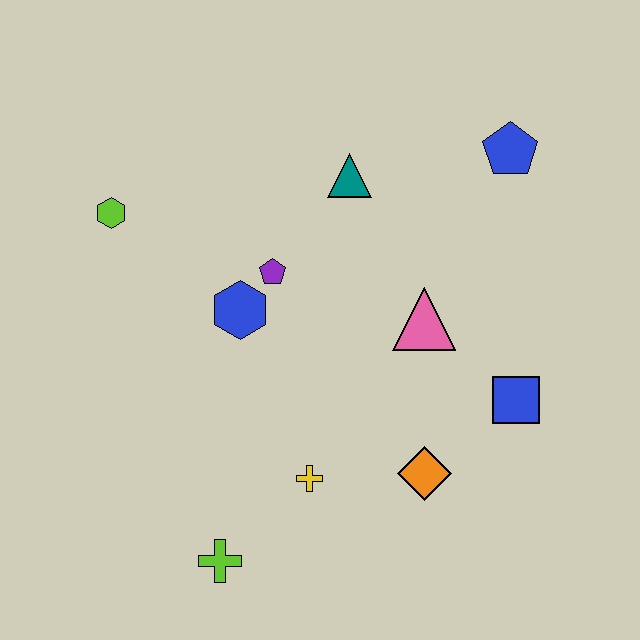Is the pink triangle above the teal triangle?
No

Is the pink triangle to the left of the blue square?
Yes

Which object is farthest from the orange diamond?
The lime hexagon is farthest from the orange diamond.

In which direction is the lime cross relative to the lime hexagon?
The lime cross is below the lime hexagon.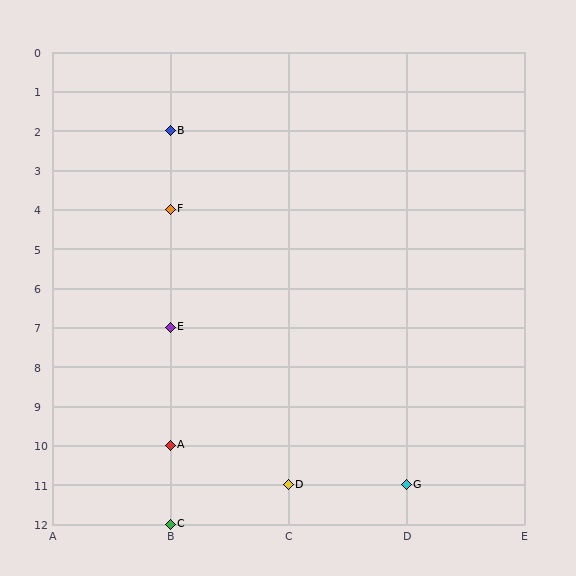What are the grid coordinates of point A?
Point A is at grid coordinates (B, 10).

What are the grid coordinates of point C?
Point C is at grid coordinates (B, 12).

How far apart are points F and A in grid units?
Points F and A are 6 rows apart.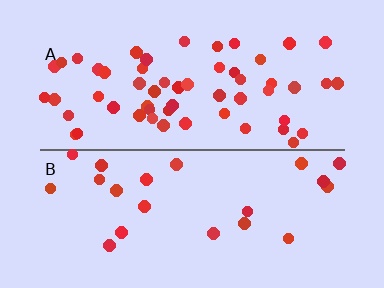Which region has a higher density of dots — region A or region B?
A (the top).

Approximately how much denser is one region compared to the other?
Approximately 2.5× — region A over region B.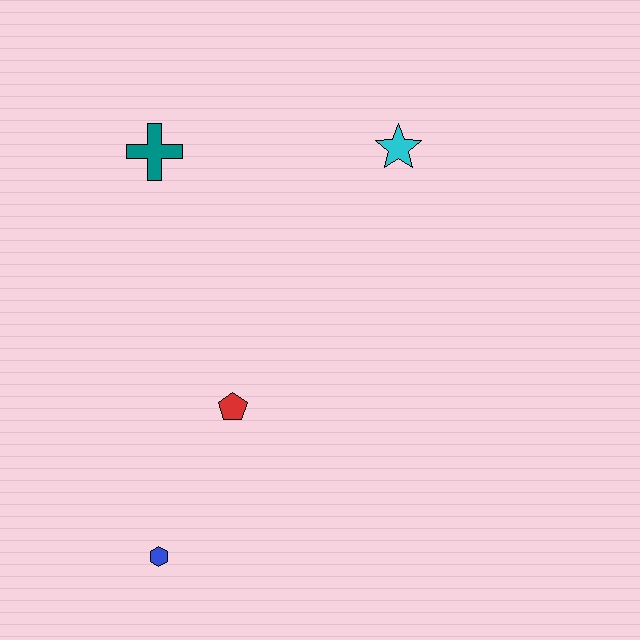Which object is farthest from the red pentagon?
The cyan star is farthest from the red pentagon.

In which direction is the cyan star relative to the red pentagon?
The cyan star is above the red pentagon.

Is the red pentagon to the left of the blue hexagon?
No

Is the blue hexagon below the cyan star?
Yes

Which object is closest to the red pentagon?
The blue hexagon is closest to the red pentagon.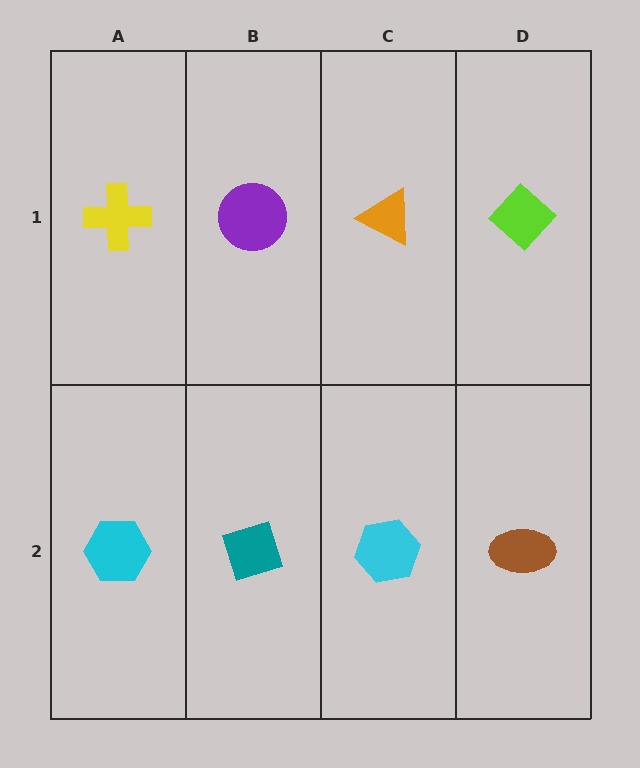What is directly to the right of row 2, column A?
A teal diamond.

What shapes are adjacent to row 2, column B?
A purple circle (row 1, column B), a cyan hexagon (row 2, column A), a cyan hexagon (row 2, column C).